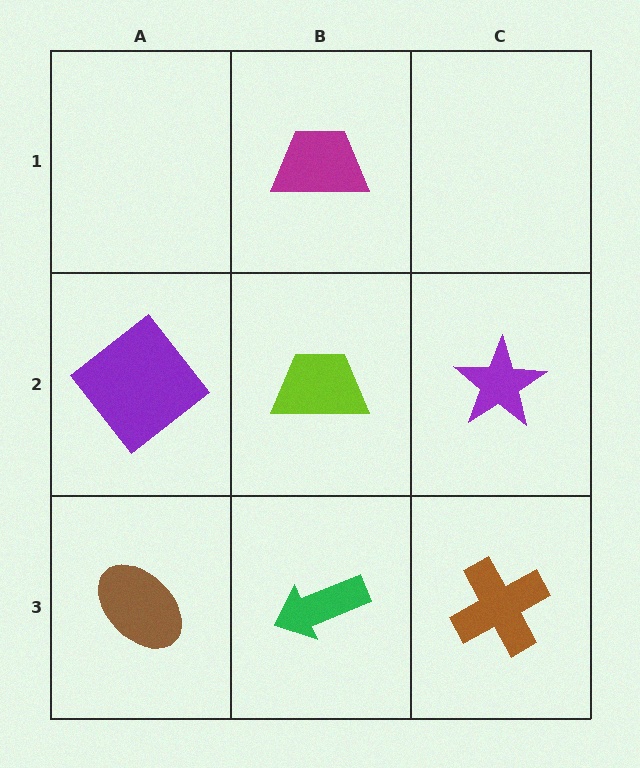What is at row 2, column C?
A purple star.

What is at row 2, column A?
A purple diamond.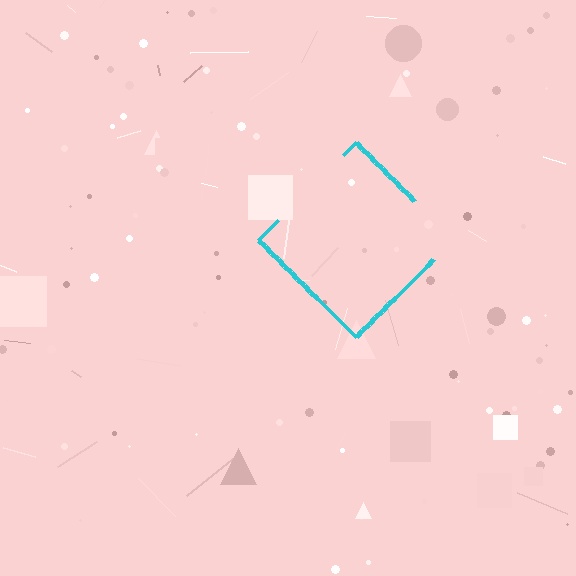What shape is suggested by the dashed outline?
The dashed outline suggests a diamond.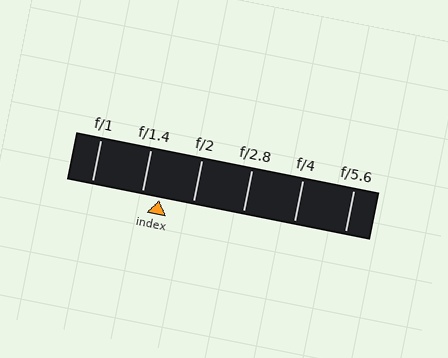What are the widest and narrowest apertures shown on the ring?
The widest aperture shown is f/1 and the narrowest is f/5.6.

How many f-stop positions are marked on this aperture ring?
There are 6 f-stop positions marked.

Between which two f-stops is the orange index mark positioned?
The index mark is between f/1.4 and f/2.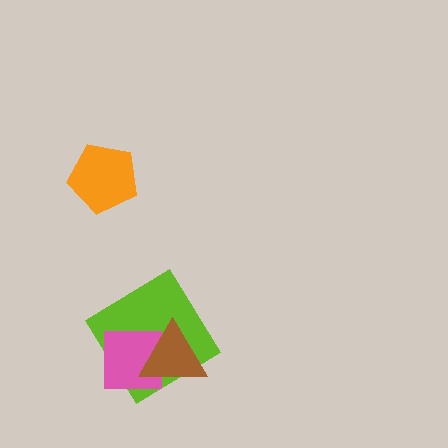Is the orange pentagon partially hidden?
No, no other shape covers it.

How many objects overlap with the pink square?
2 objects overlap with the pink square.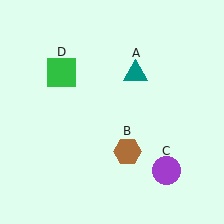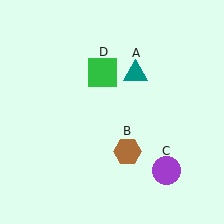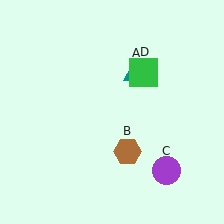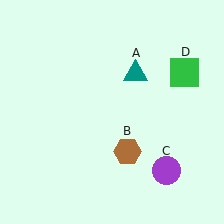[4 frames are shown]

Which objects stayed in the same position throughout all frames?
Teal triangle (object A) and brown hexagon (object B) and purple circle (object C) remained stationary.